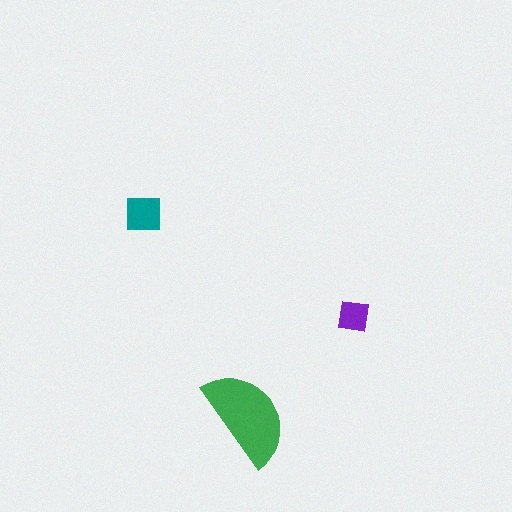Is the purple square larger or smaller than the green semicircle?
Smaller.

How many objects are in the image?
There are 3 objects in the image.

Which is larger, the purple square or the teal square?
The teal square.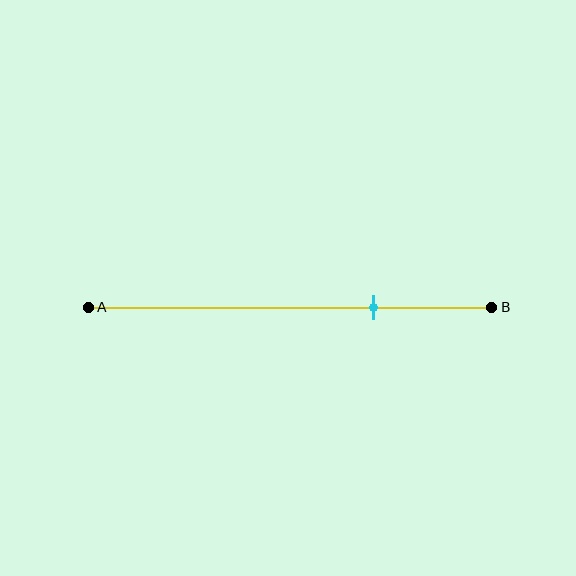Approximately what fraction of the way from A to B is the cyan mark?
The cyan mark is approximately 70% of the way from A to B.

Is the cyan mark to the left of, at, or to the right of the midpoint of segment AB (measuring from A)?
The cyan mark is to the right of the midpoint of segment AB.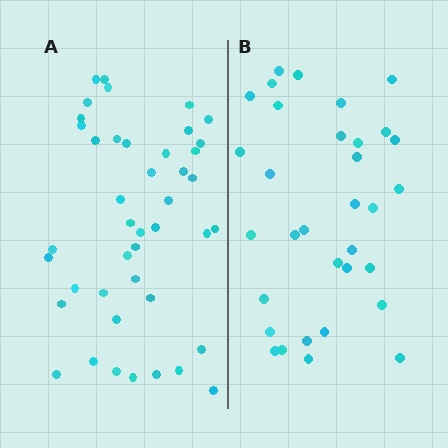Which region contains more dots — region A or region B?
Region A (the left region) has more dots.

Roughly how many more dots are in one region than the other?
Region A has roughly 10 or so more dots than region B.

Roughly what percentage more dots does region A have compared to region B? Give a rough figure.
About 30% more.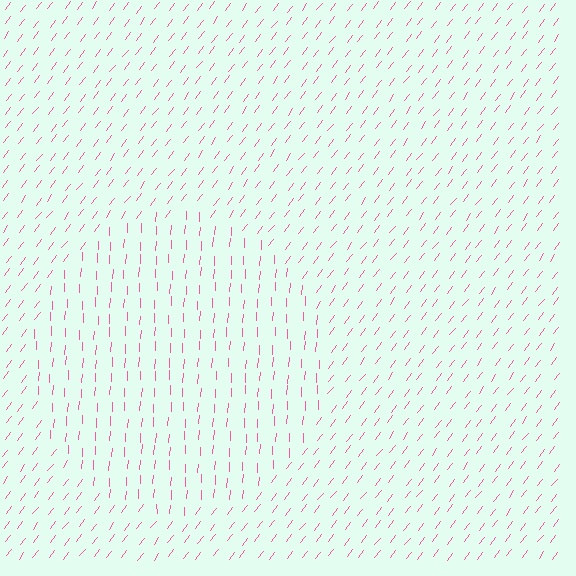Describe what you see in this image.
The image is filled with small pink line segments. A circle region in the image has lines oriented differently from the surrounding lines, creating a visible texture boundary.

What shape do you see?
I see a circle.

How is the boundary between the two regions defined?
The boundary is defined purely by a change in line orientation (approximately 34 degrees difference). All lines are the same color and thickness.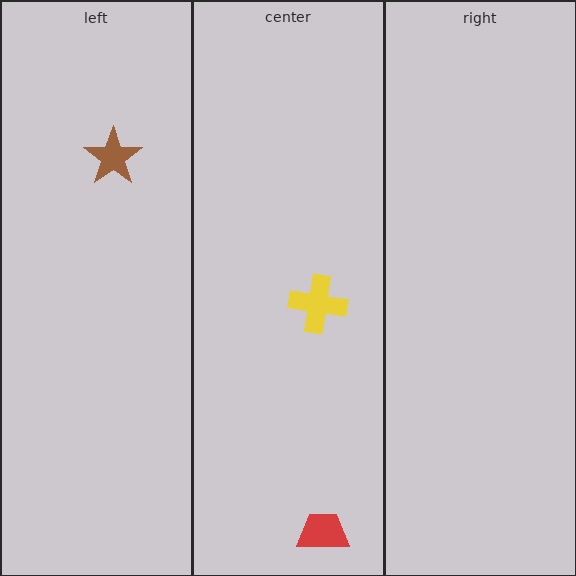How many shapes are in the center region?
2.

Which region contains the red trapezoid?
The center region.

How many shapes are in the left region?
1.